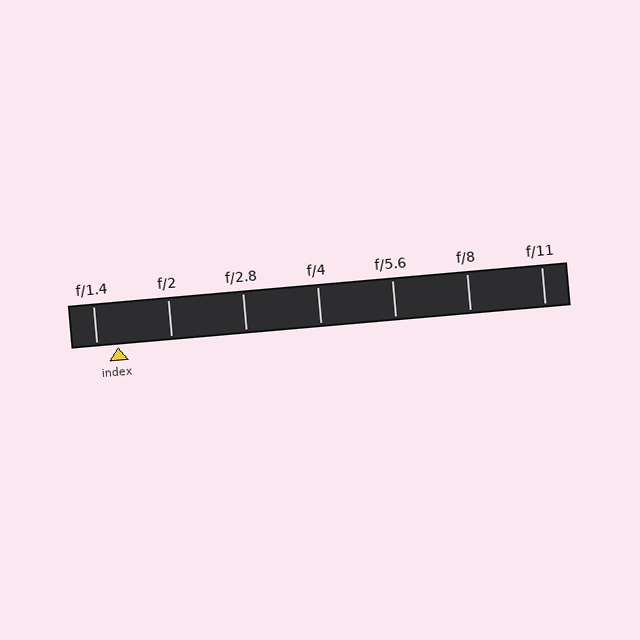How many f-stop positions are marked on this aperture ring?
There are 7 f-stop positions marked.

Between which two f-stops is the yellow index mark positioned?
The index mark is between f/1.4 and f/2.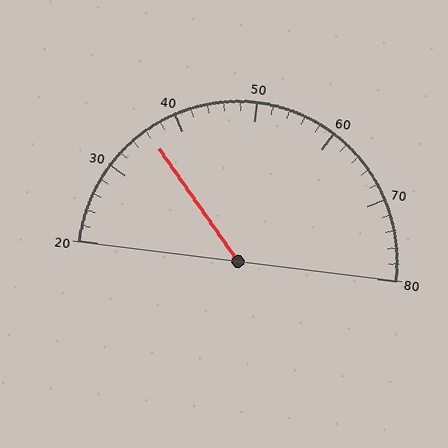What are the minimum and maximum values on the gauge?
The gauge ranges from 20 to 80.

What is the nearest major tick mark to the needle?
The nearest major tick mark is 40.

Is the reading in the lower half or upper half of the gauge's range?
The reading is in the lower half of the range (20 to 80).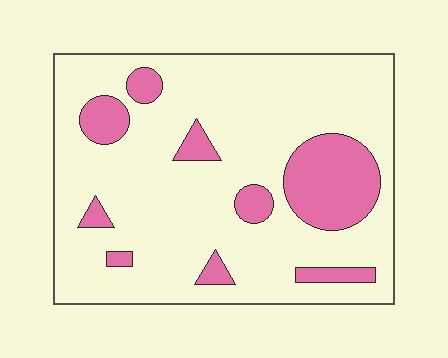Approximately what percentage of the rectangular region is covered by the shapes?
Approximately 20%.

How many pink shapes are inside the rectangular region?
9.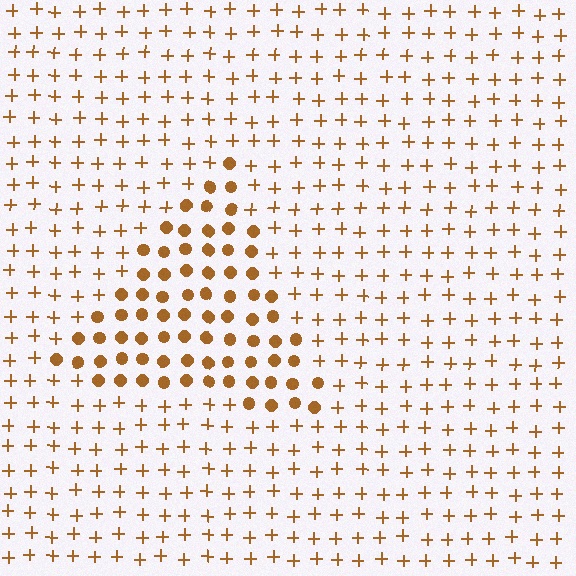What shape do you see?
I see a triangle.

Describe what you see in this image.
The image is filled with small brown elements arranged in a uniform grid. A triangle-shaped region contains circles, while the surrounding area contains plus signs. The boundary is defined purely by the change in element shape.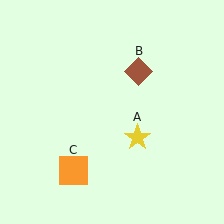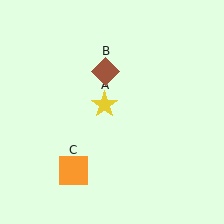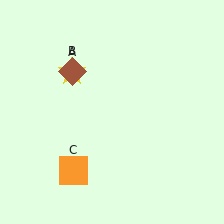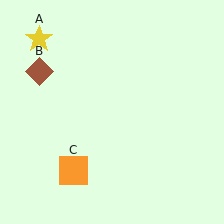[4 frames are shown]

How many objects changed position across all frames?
2 objects changed position: yellow star (object A), brown diamond (object B).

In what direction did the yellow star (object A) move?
The yellow star (object A) moved up and to the left.